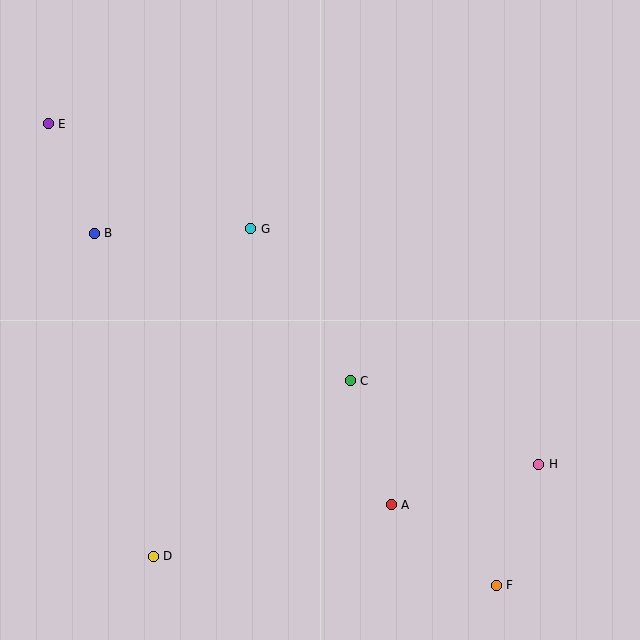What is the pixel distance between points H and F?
The distance between H and F is 129 pixels.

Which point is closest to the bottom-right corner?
Point F is closest to the bottom-right corner.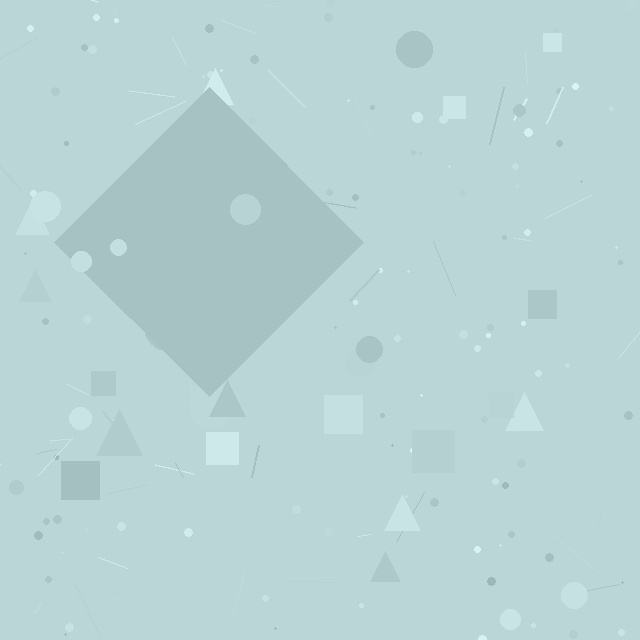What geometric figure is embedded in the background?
A diamond is embedded in the background.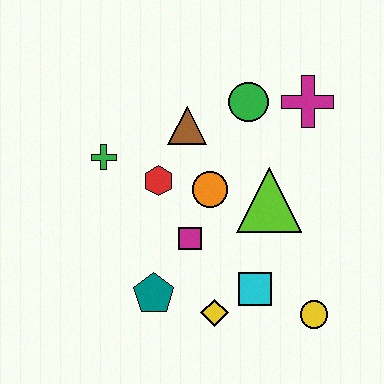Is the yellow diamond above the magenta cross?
No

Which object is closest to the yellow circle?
The cyan square is closest to the yellow circle.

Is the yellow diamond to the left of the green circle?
Yes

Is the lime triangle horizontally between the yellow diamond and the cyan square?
No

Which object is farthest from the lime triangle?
The green cross is farthest from the lime triangle.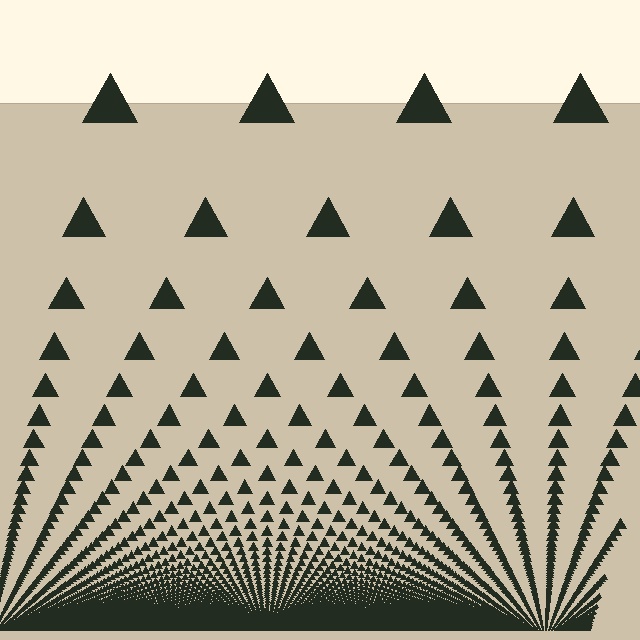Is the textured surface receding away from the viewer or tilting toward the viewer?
The surface appears to tilt toward the viewer. Texture elements get larger and sparser toward the top.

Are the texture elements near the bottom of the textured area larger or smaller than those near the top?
Smaller. The gradient is inverted — elements near the bottom are smaller and denser.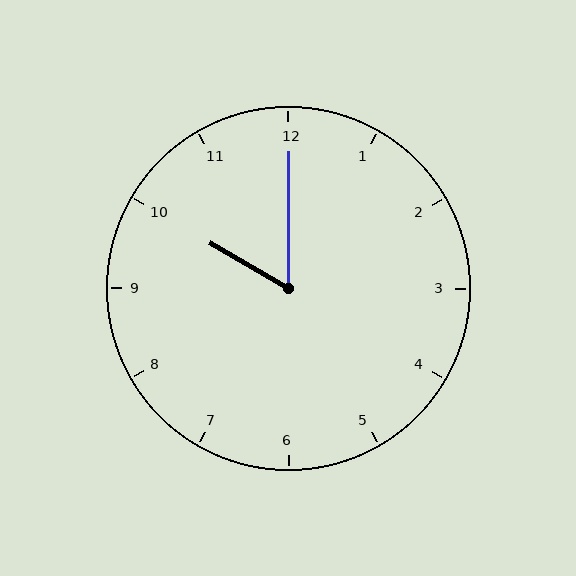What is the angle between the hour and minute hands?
Approximately 60 degrees.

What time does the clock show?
10:00.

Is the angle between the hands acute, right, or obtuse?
It is acute.